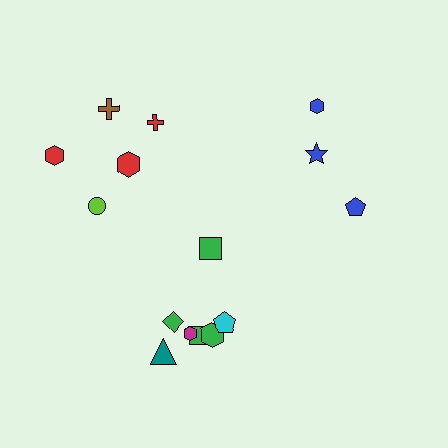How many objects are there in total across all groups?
There are 15 objects.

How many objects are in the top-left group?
There are 5 objects.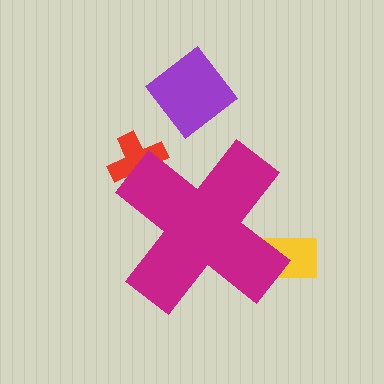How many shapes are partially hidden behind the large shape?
2 shapes are partially hidden.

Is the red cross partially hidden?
Yes, the red cross is partially hidden behind the magenta cross.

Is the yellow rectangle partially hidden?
Yes, the yellow rectangle is partially hidden behind the magenta cross.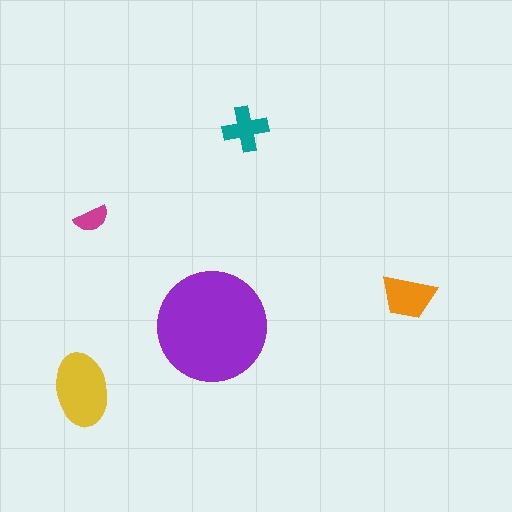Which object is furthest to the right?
The orange trapezoid is rightmost.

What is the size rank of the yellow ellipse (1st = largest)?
2nd.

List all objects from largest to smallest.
The purple circle, the yellow ellipse, the orange trapezoid, the teal cross, the magenta semicircle.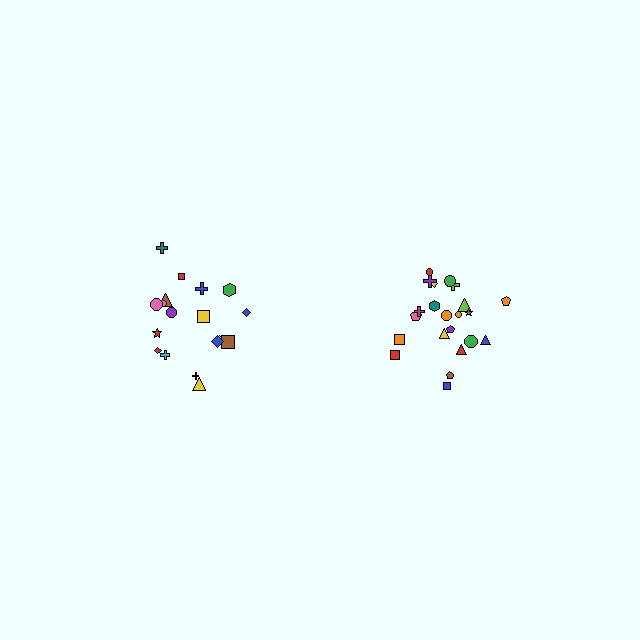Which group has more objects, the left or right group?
The right group.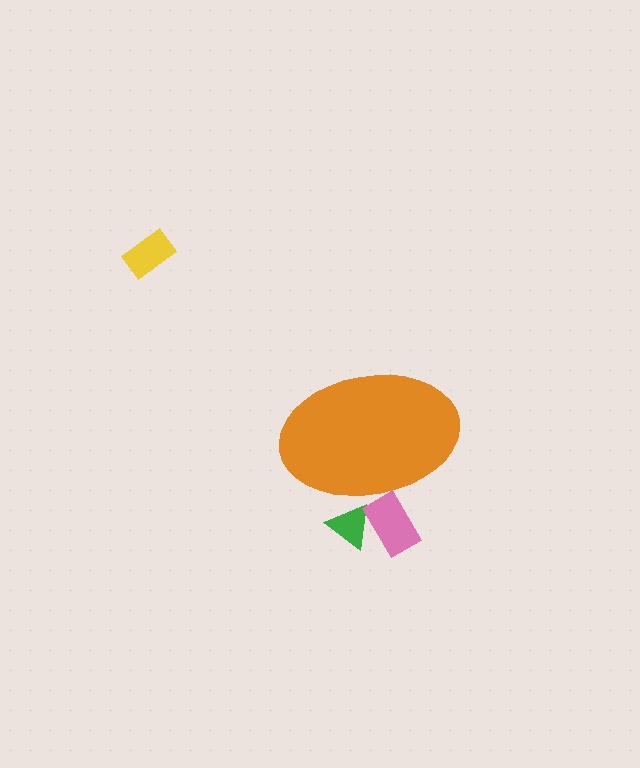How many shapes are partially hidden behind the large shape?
2 shapes are partially hidden.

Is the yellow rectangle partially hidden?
No, the yellow rectangle is fully visible.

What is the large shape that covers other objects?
An orange ellipse.